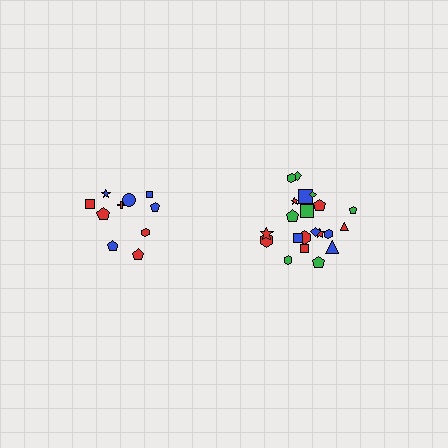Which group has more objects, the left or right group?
The right group.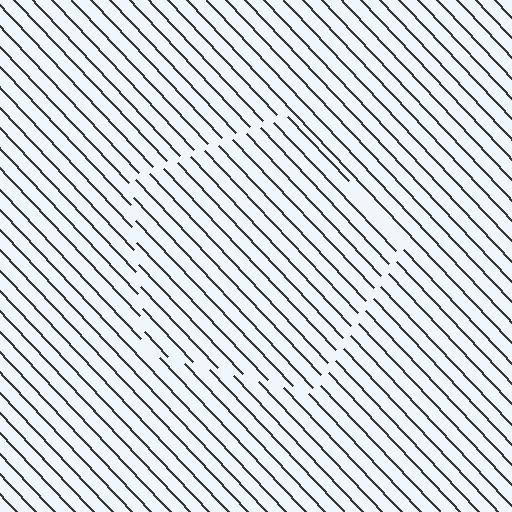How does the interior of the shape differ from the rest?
The interior of the shape contains the same grating, shifted by half a period — the contour is defined by the phase discontinuity where line-ends from the inner and outer gratings abut.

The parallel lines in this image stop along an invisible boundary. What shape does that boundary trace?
An illusory pentagon. The interior of the shape contains the same grating, shifted by half a period — the contour is defined by the phase discontinuity where line-ends from the inner and outer gratings abut.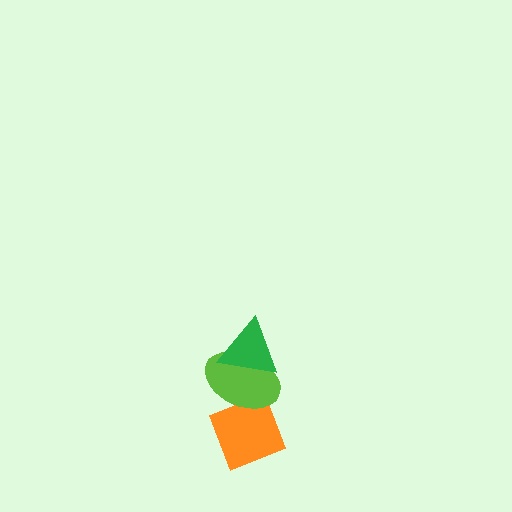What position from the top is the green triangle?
The green triangle is 1st from the top.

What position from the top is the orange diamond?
The orange diamond is 3rd from the top.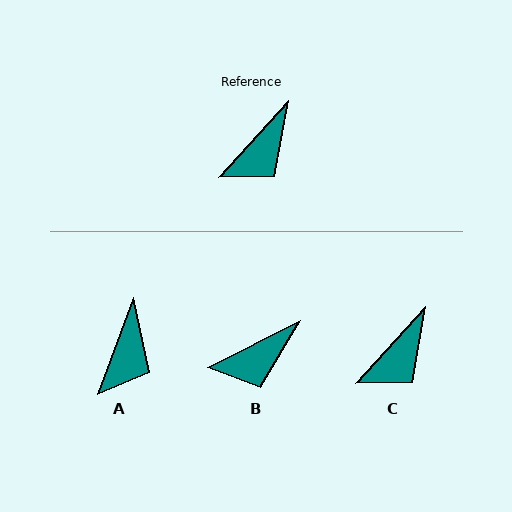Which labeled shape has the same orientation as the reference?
C.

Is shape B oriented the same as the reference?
No, it is off by about 21 degrees.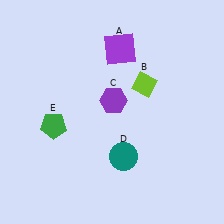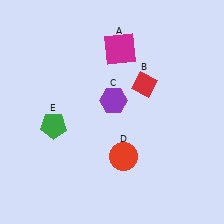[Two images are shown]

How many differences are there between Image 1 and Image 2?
There are 3 differences between the two images.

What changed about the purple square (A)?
In Image 1, A is purple. In Image 2, it changed to magenta.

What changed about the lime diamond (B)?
In Image 1, B is lime. In Image 2, it changed to red.